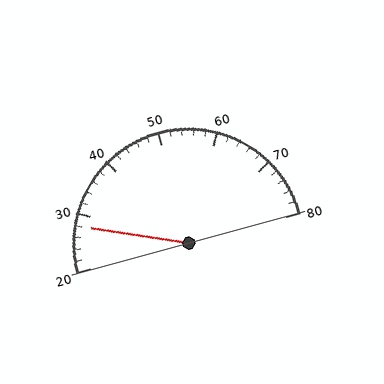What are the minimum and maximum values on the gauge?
The gauge ranges from 20 to 80.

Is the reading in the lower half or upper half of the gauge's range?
The reading is in the lower half of the range (20 to 80).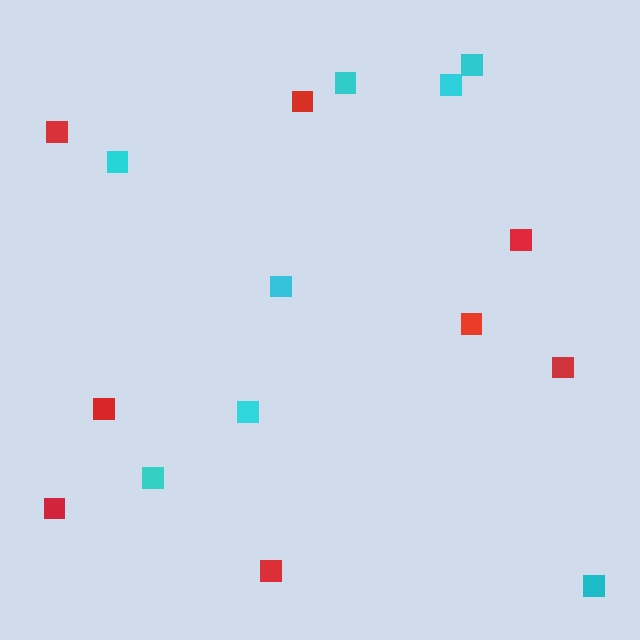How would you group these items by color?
There are 2 groups: one group of red squares (8) and one group of cyan squares (8).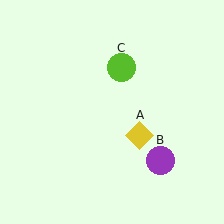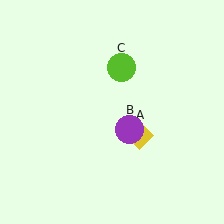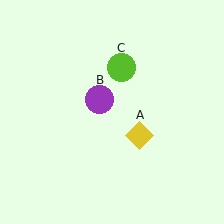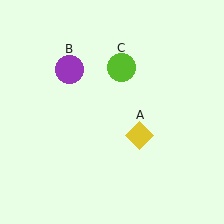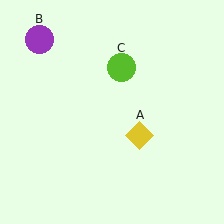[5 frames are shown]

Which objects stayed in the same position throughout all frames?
Yellow diamond (object A) and lime circle (object C) remained stationary.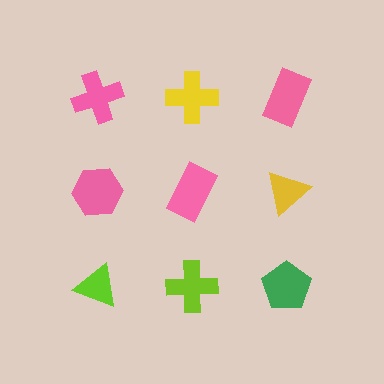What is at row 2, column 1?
A pink hexagon.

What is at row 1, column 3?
A pink rectangle.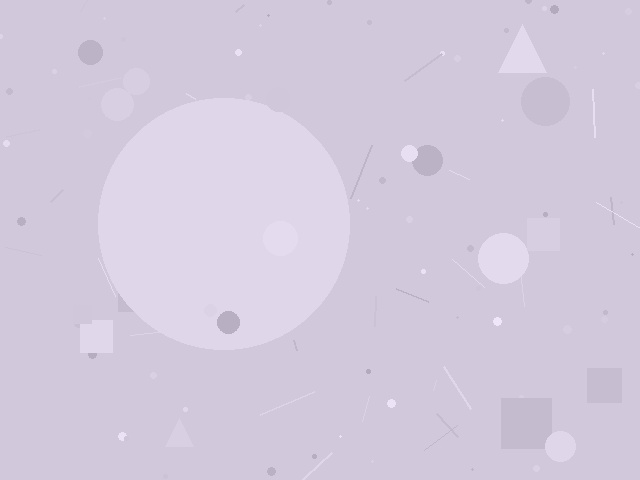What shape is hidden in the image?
A circle is hidden in the image.